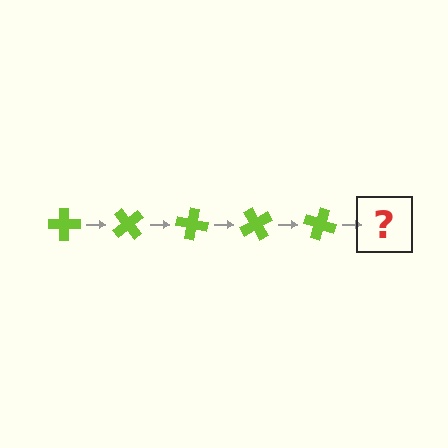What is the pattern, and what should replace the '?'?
The pattern is that the cross rotates 50 degrees each step. The '?' should be a lime cross rotated 250 degrees.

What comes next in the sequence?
The next element should be a lime cross rotated 250 degrees.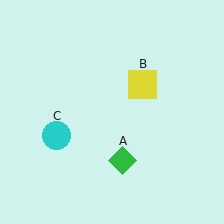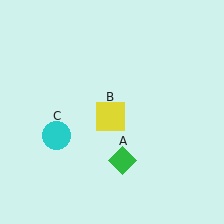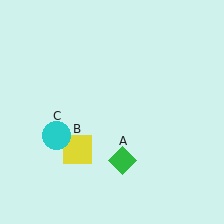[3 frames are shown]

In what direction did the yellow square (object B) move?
The yellow square (object B) moved down and to the left.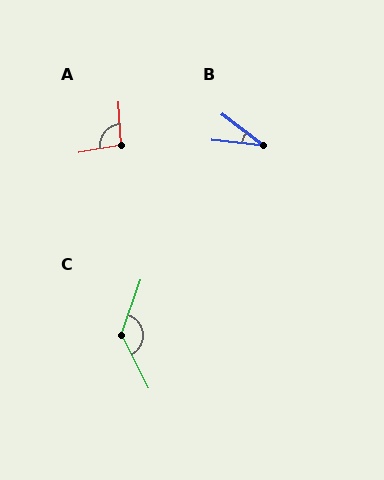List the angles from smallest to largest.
B (31°), A (97°), C (133°).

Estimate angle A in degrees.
Approximately 97 degrees.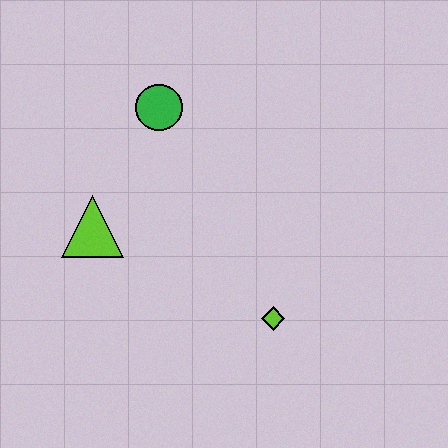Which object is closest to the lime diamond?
The lime triangle is closest to the lime diamond.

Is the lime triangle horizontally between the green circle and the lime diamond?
No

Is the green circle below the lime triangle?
No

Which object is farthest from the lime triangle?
The lime diamond is farthest from the lime triangle.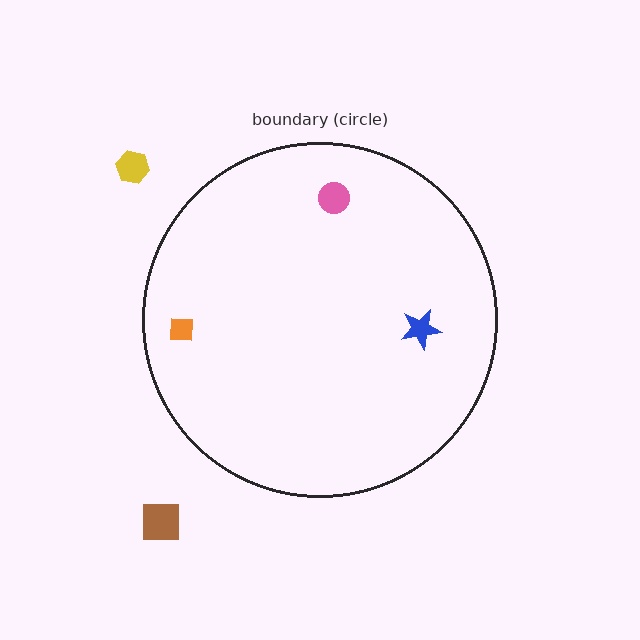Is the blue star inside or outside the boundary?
Inside.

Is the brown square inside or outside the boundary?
Outside.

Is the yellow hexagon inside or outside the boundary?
Outside.